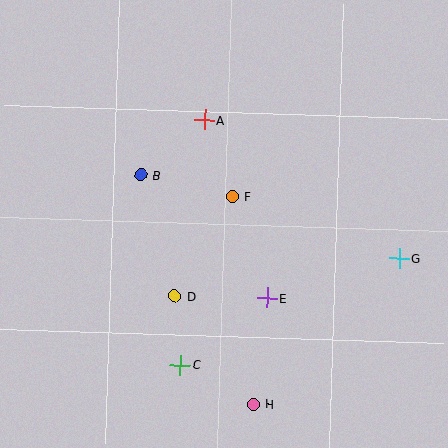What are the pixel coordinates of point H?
Point H is at (253, 404).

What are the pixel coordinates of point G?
Point G is at (399, 258).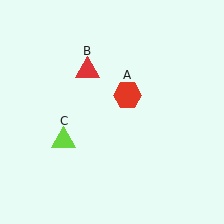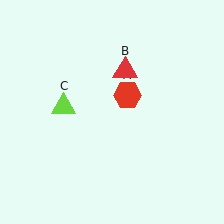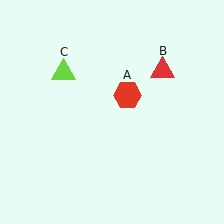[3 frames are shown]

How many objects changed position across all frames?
2 objects changed position: red triangle (object B), lime triangle (object C).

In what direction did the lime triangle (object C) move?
The lime triangle (object C) moved up.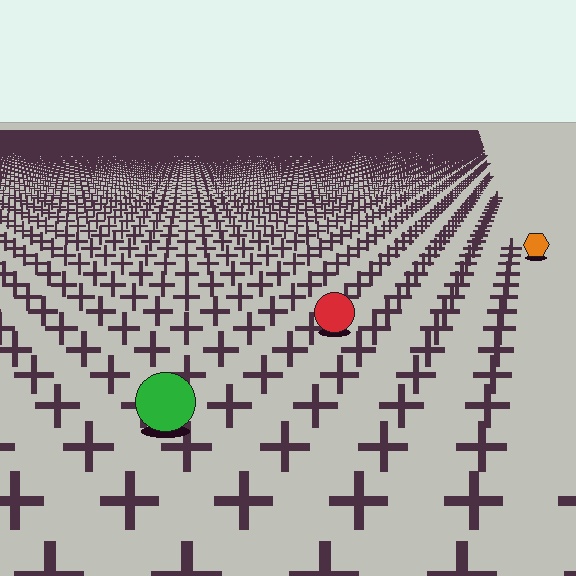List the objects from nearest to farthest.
From nearest to farthest: the green circle, the red circle, the orange hexagon.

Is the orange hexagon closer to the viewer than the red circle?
No. The red circle is closer — you can tell from the texture gradient: the ground texture is coarser near it.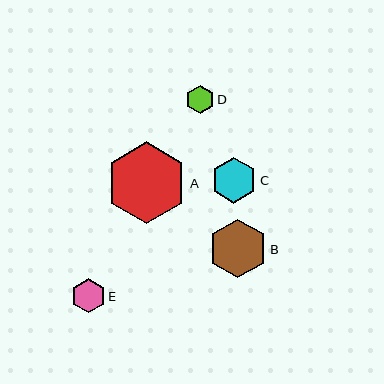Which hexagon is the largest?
Hexagon A is the largest with a size of approximately 82 pixels.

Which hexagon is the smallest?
Hexagon D is the smallest with a size of approximately 29 pixels.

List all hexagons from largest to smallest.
From largest to smallest: A, B, C, E, D.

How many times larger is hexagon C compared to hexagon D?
Hexagon C is approximately 1.6 times the size of hexagon D.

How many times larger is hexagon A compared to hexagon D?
Hexagon A is approximately 2.9 times the size of hexagon D.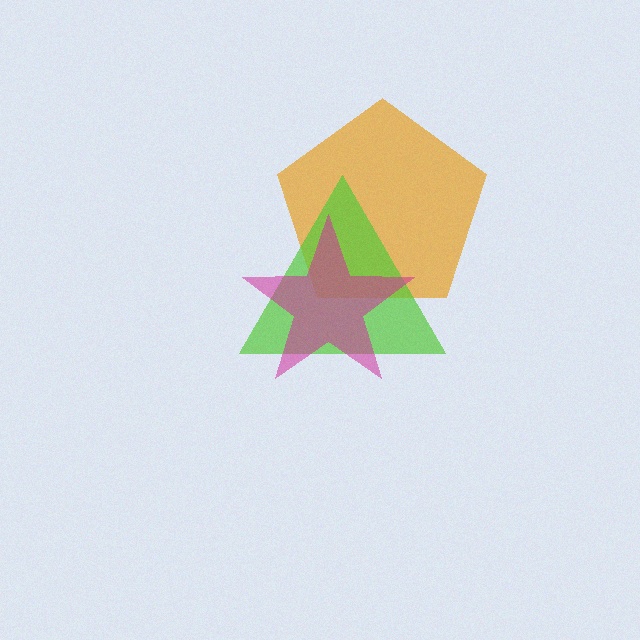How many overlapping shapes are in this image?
There are 3 overlapping shapes in the image.